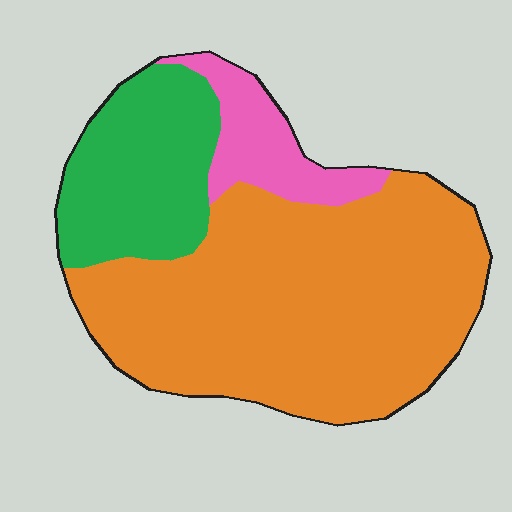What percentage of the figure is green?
Green takes up between a sixth and a third of the figure.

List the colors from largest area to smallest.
From largest to smallest: orange, green, pink.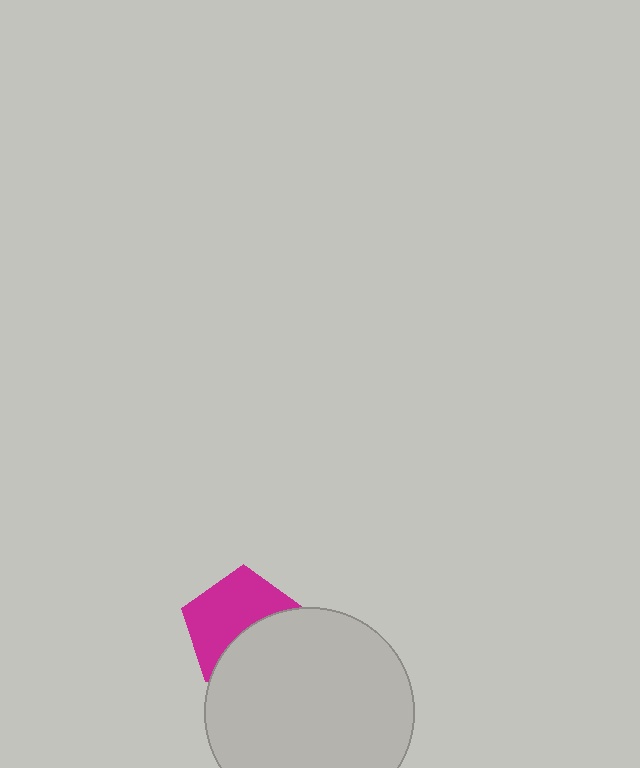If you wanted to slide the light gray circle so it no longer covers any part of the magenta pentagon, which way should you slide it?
Slide it down — that is the most direct way to separate the two shapes.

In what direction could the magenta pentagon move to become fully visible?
The magenta pentagon could move up. That would shift it out from behind the light gray circle entirely.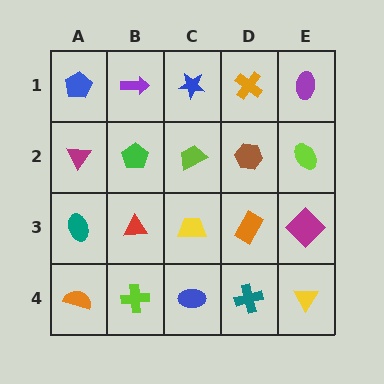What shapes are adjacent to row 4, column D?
An orange rectangle (row 3, column D), a blue ellipse (row 4, column C), a yellow triangle (row 4, column E).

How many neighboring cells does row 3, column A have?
3.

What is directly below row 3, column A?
An orange semicircle.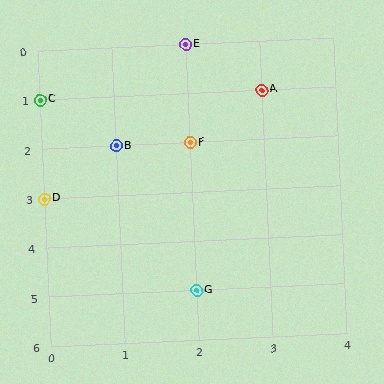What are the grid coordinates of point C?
Point C is at grid coordinates (0, 1).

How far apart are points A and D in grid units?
Points A and D are 3 columns and 2 rows apart (about 3.6 grid units diagonally).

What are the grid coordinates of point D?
Point D is at grid coordinates (0, 3).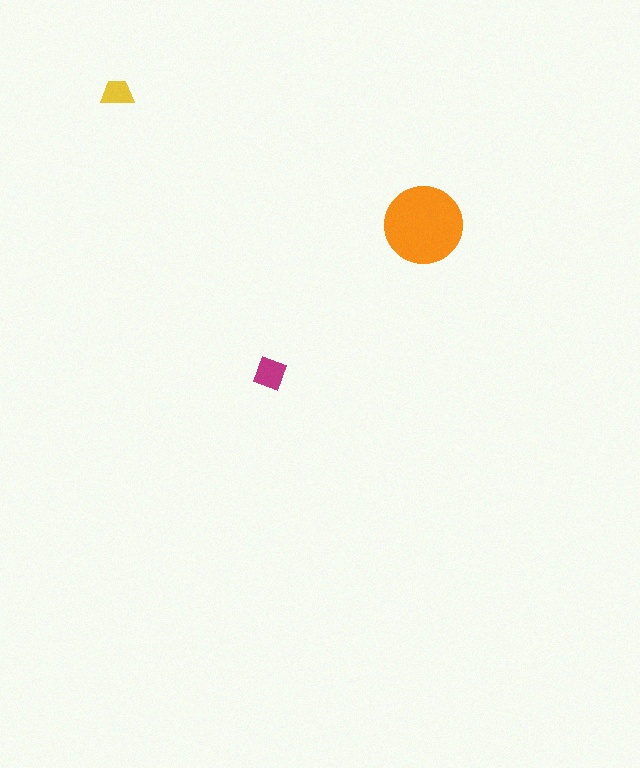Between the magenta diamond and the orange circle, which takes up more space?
The orange circle.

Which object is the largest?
The orange circle.